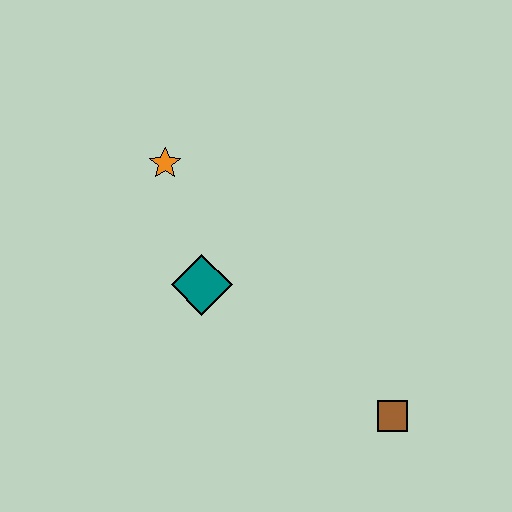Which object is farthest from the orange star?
The brown square is farthest from the orange star.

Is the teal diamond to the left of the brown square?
Yes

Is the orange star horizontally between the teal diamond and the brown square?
No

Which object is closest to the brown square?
The teal diamond is closest to the brown square.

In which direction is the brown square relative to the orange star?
The brown square is below the orange star.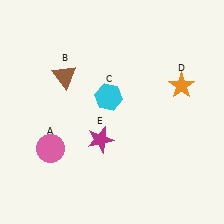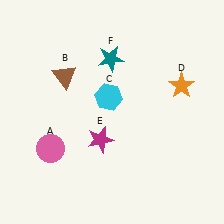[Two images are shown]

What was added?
A teal star (F) was added in Image 2.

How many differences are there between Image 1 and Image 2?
There is 1 difference between the two images.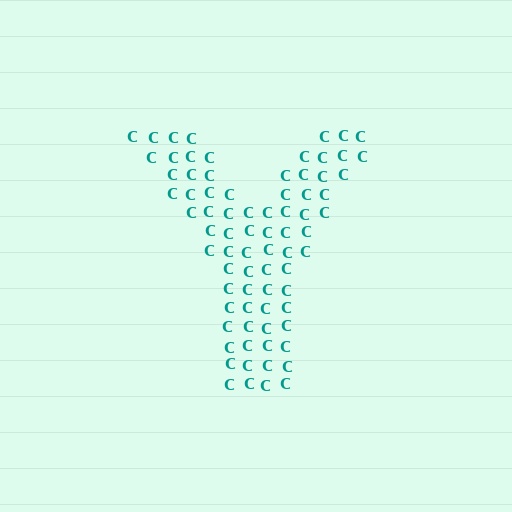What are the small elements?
The small elements are letter C's.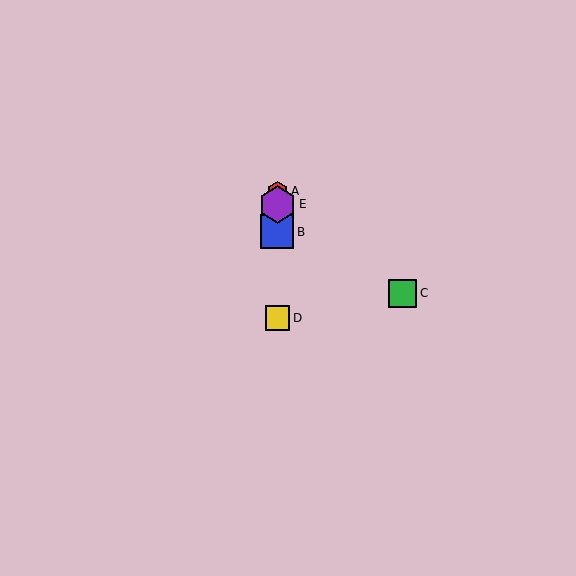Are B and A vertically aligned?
Yes, both are at x≈277.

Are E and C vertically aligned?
No, E is at x≈277 and C is at x≈403.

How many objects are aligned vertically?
4 objects (A, B, D, E) are aligned vertically.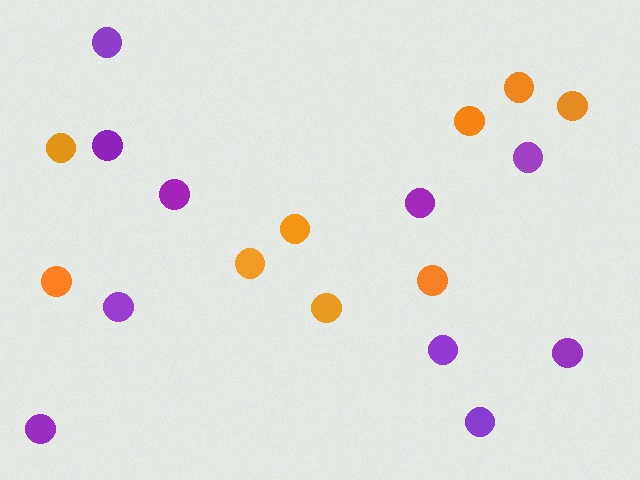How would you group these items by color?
There are 2 groups: one group of purple circles (10) and one group of orange circles (9).